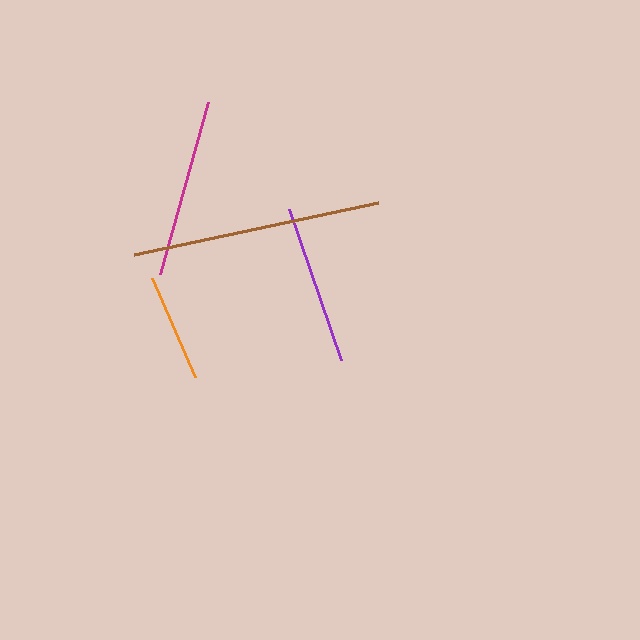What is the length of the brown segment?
The brown segment is approximately 249 pixels long.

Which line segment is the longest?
The brown line is the longest at approximately 249 pixels.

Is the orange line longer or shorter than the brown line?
The brown line is longer than the orange line.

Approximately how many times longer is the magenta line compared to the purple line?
The magenta line is approximately 1.1 times the length of the purple line.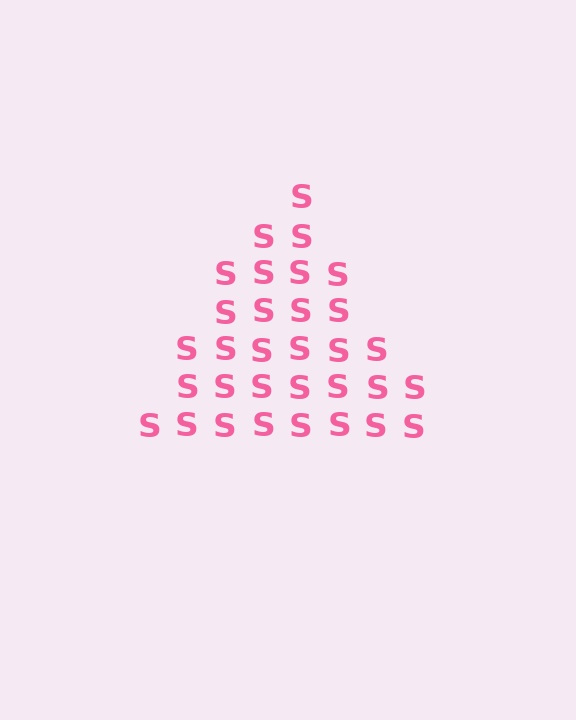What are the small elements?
The small elements are letter S's.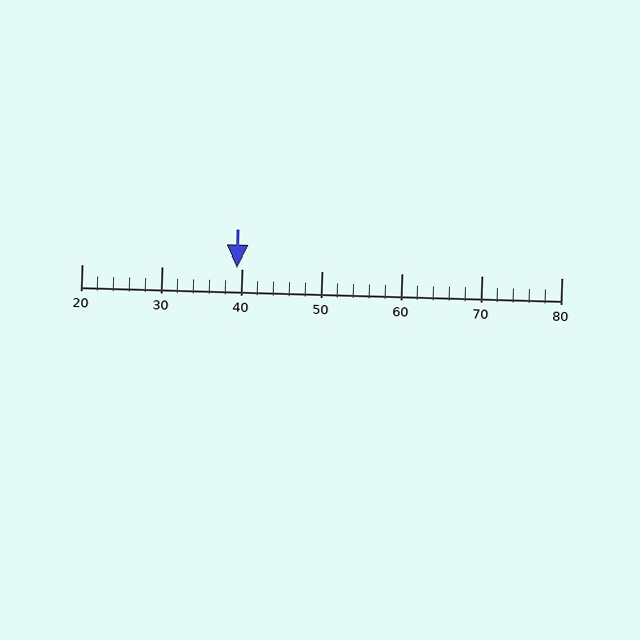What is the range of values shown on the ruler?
The ruler shows values from 20 to 80.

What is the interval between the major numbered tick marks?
The major tick marks are spaced 10 units apart.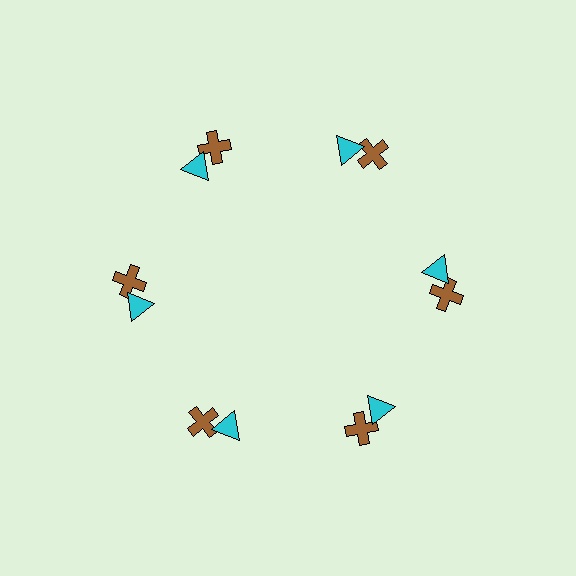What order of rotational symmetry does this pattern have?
This pattern has 6-fold rotational symmetry.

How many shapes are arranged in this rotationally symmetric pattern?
There are 12 shapes, arranged in 6 groups of 2.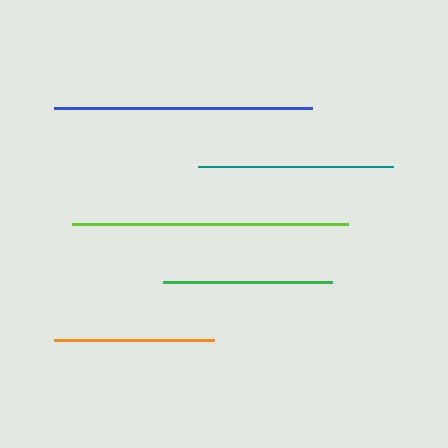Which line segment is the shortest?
The orange line is the shortest at approximately 159 pixels.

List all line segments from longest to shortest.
From longest to shortest: lime, blue, teal, green, orange.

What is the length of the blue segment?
The blue segment is approximately 258 pixels long.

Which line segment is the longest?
The lime line is the longest at approximately 276 pixels.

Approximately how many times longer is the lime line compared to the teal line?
The lime line is approximately 1.4 times the length of the teal line.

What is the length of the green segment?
The green segment is approximately 168 pixels long.